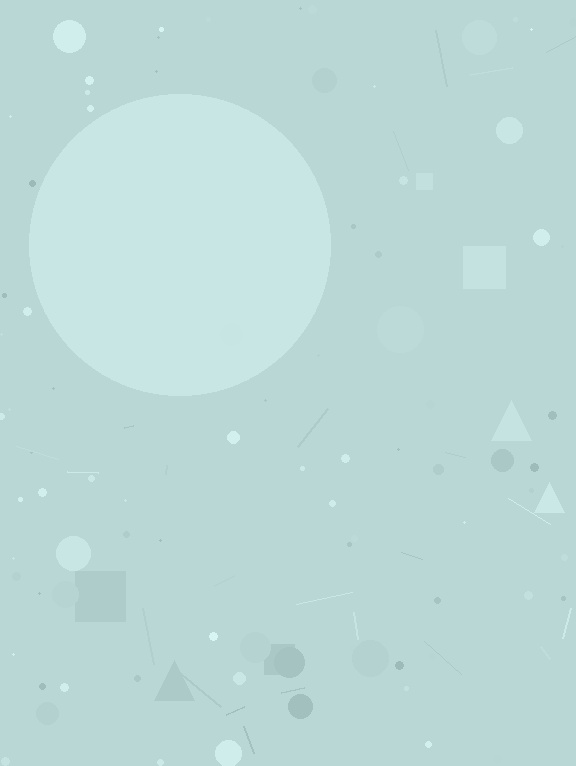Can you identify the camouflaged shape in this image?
The camouflaged shape is a circle.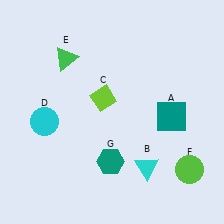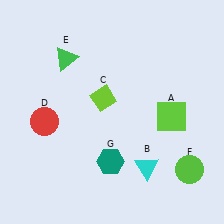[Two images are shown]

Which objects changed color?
A changed from teal to lime. D changed from cyan to red.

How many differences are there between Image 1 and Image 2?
There are 2 differences between the two images.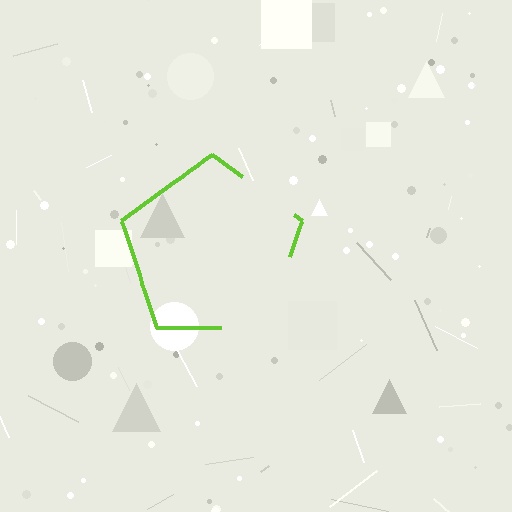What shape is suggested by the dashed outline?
The dashed outline suggests a pentagon.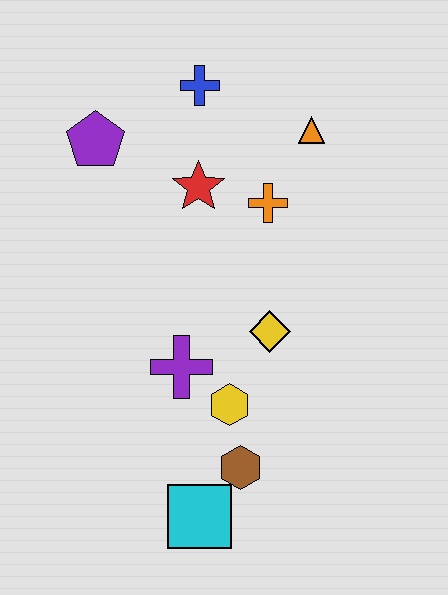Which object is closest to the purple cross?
The yellow hexagon is closest to the purple cross.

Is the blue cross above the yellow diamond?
Yes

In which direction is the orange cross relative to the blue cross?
The orange cross is below the blue cross.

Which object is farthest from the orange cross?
The cyan square is farthest from the orange cross.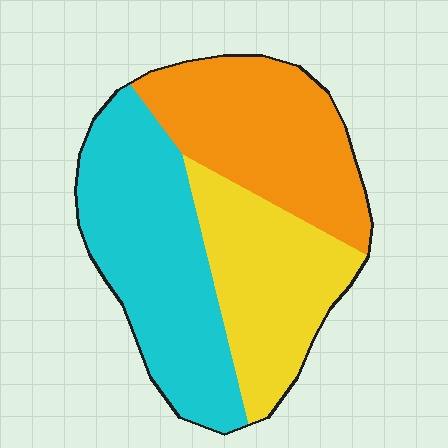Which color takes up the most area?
Cyan, at roughly 40%.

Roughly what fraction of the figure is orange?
Orange covers 32% of the figure.